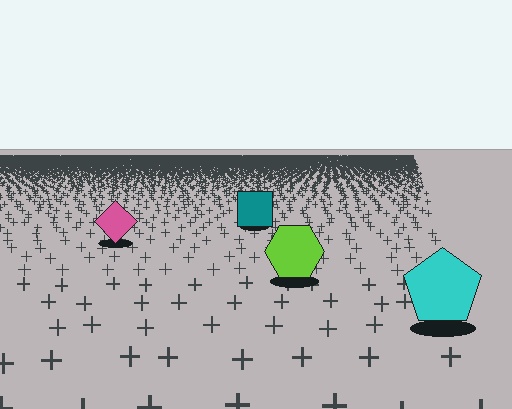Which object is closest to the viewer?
The cyan pentagon is closest. The texture marks near it are larger and more spread out.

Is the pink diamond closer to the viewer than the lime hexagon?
No. The lime hexagon is closer — you can tell from the texture gradient: the ground texture is coarser near it.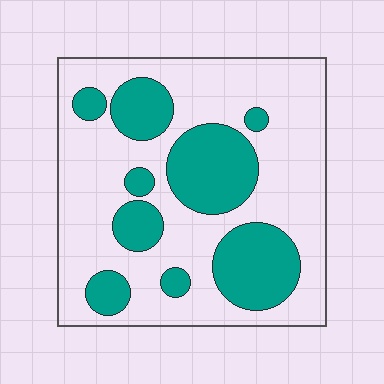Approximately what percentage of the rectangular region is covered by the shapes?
Approximately 30%.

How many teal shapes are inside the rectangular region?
9.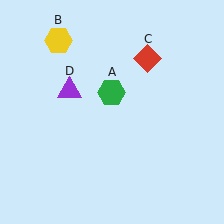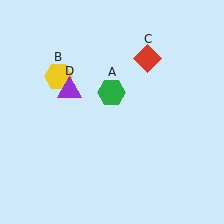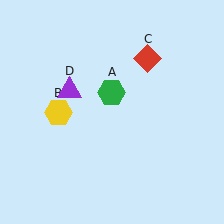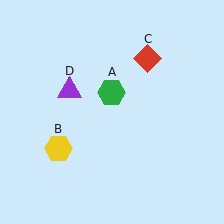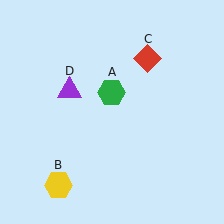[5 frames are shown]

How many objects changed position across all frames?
1 object changed position: yellow hexagon (object B).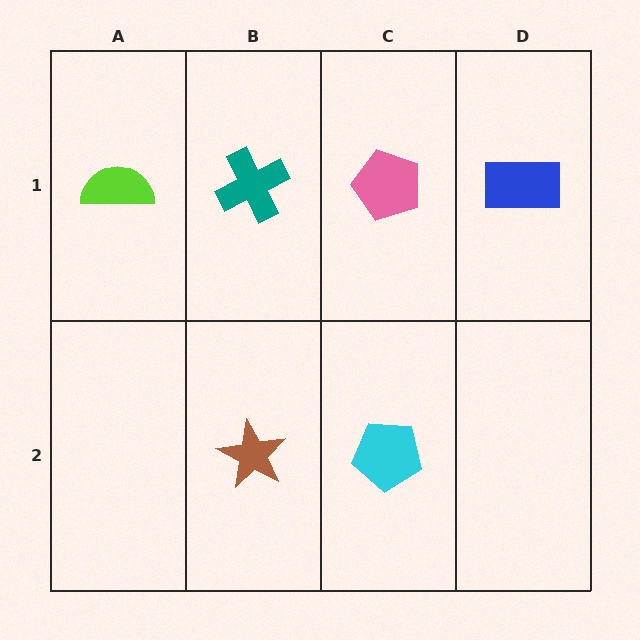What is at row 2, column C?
A cyan pentagon.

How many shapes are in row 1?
4 shapes.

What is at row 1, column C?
A pink pentagon.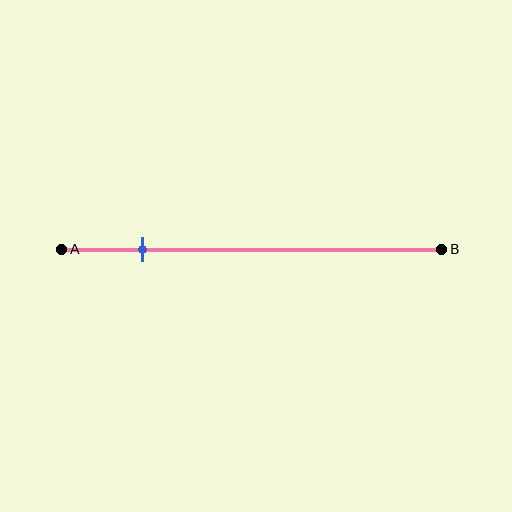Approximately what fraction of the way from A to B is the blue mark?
The blue mark is approximately 20% of the way from A to B.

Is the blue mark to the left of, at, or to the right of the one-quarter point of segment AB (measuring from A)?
The blue mark is to the left of the one-quarter point of segment AB.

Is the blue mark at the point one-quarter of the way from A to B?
No, the mark is at about 20% from A, not at the 25% one-quarter point.